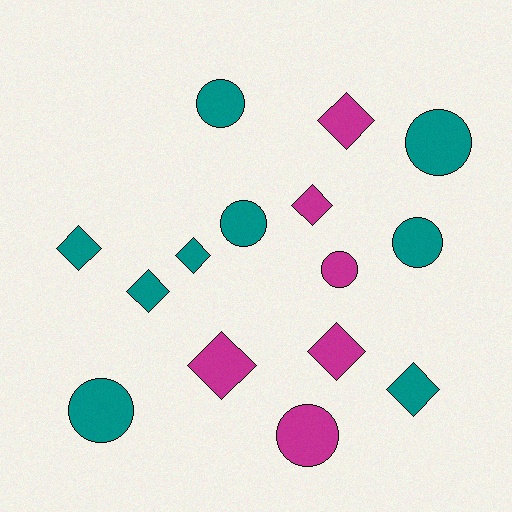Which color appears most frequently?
Teal, with 9 objects.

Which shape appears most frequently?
Diamond, with 8 objects.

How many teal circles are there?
There are 5 teal circles.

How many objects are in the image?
There are 15 objects.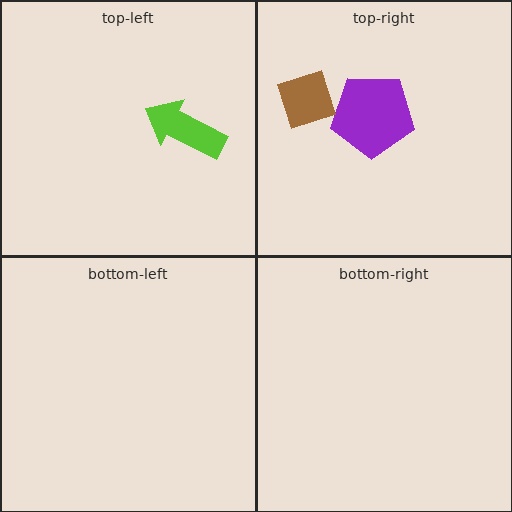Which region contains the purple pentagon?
The top-right region.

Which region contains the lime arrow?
The top-left region.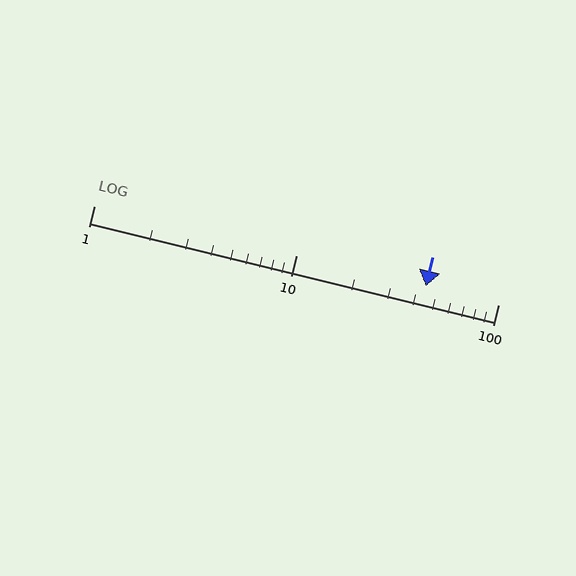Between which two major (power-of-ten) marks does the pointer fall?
The pointer is between 10 and 100.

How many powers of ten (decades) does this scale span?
The scale spans 2 decades, from 1 to 100.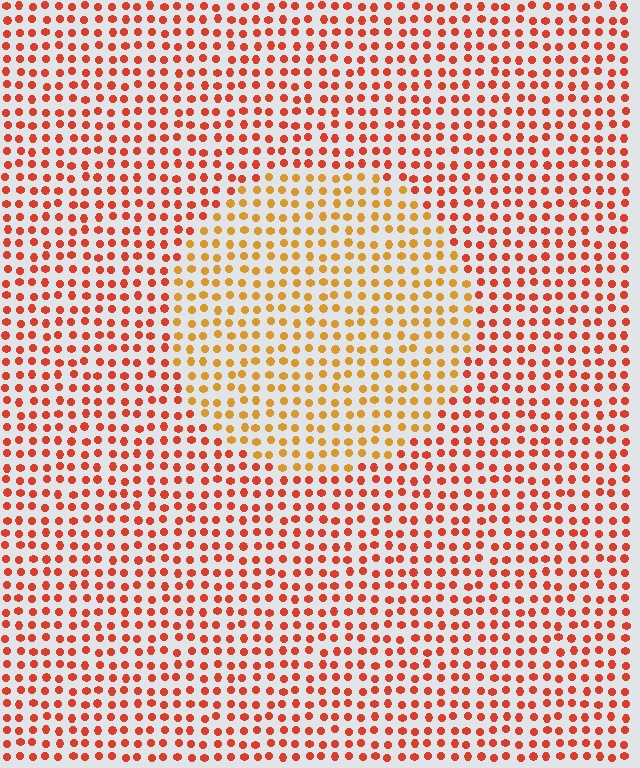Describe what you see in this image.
The image is filled with small red elements in a uniform arrangement. A circle-shaped region is visible where the elements are tinted to a slightly different hue, forming a subtle color boundary.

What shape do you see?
I see a circle.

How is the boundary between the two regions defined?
The boundary is defined purely by a slight shift in hue (about 32 degrees). Spacing, size, and orientation are identical on both sides.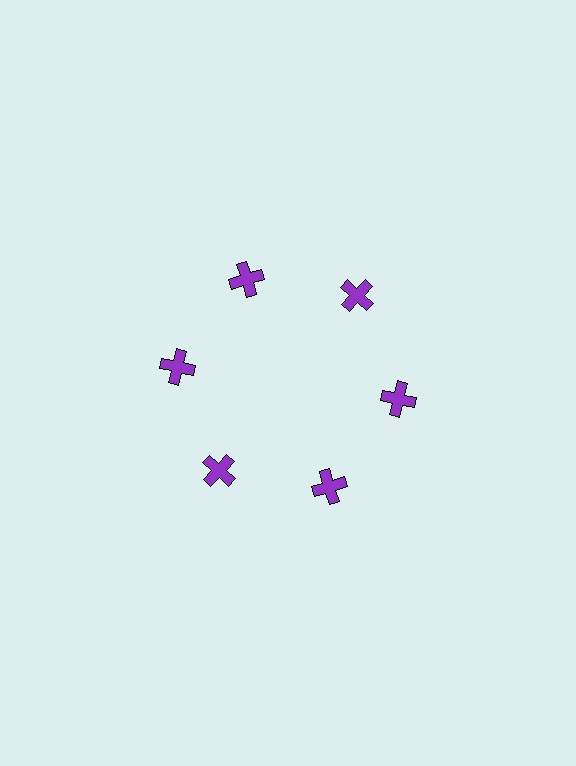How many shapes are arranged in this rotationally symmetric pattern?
There are 6 shapes, arranged in 6 groups of 1.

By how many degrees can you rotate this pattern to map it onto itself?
The pattern maps onto itself every 60 degrees of rotation.